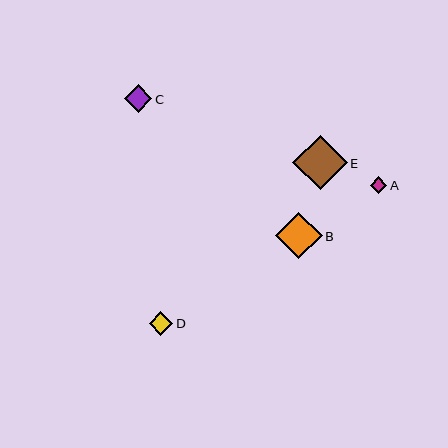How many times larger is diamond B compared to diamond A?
Diamond B is approximately 2.8 times the size of diamond A.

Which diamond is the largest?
Diamond E is the largest with a size of approximately 54 pixels.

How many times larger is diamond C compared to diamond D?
Diamond C is approximately 1.2 times the size of diamond D.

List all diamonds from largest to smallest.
From largest to smallest: E, B, C, D, A.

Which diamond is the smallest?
Diamond A is the smallest with a size of approximately 16 pixels.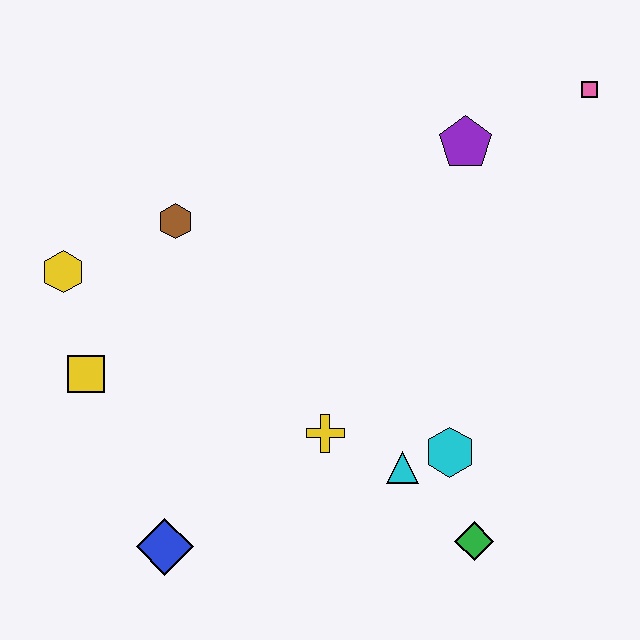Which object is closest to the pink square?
The purple pentagon is closest to the pink square.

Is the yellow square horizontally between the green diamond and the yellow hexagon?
Yes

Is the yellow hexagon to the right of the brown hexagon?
No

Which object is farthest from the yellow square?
The pink square is farthest from the yellow square.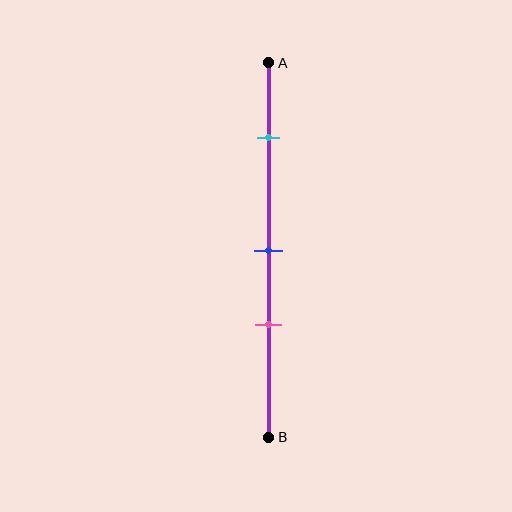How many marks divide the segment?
There are 3 marks dividing the segment.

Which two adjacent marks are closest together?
The blue and pink marks are the closest adjacent pair.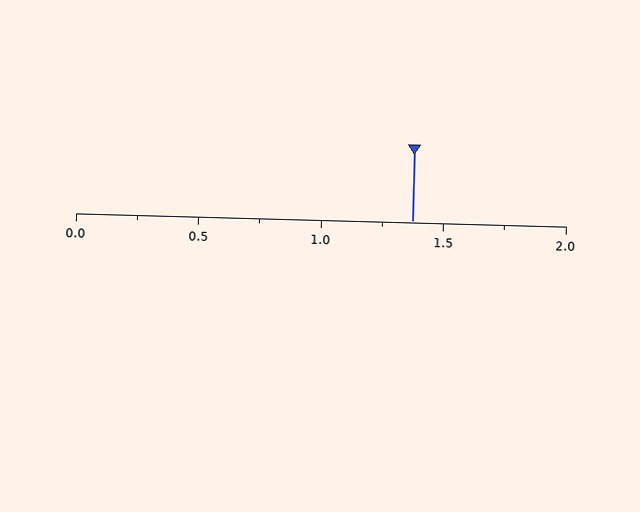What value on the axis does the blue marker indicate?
The marker indicates approximately 1.38.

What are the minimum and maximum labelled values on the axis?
The axis runs from 0.0 to 2.0.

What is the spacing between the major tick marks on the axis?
The major ticks are spaced 0.5 apart.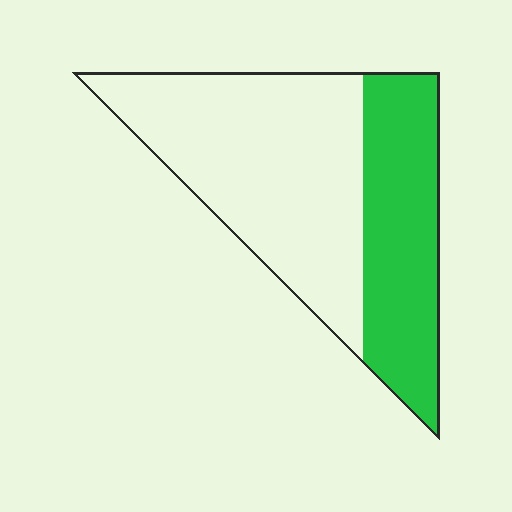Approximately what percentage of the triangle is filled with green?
Approximately 35%.